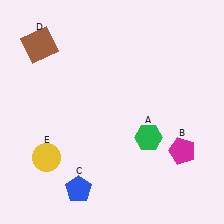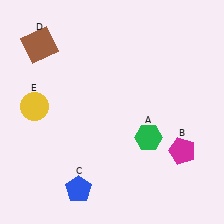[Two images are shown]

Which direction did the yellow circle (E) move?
The yellow circle (E) moved up.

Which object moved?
The yellow circle (E) moved up.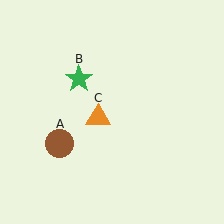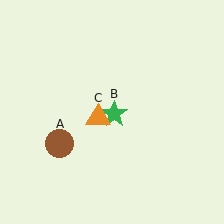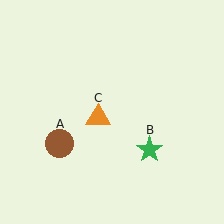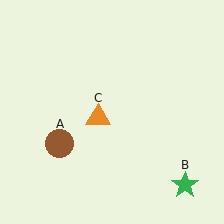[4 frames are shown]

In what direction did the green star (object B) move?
The green star (object B) moved down and to the right.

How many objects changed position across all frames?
1 object changed position: green star (object B).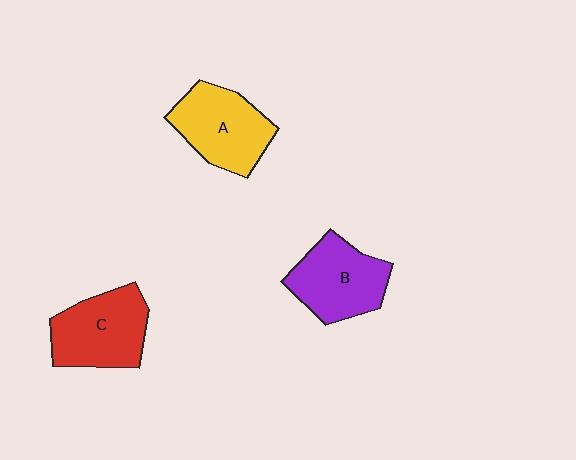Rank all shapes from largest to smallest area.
From largest to smallest: C (red), A (yellow), B (purple).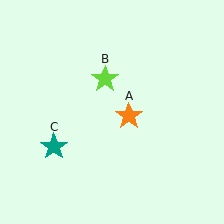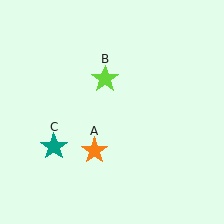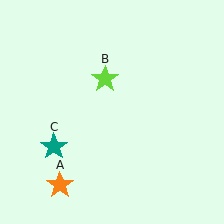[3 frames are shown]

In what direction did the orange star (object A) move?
The orange star (object A) moved down and to the left.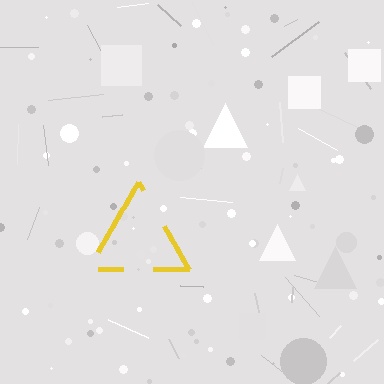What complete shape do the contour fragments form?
The contour fragments form a triangle.